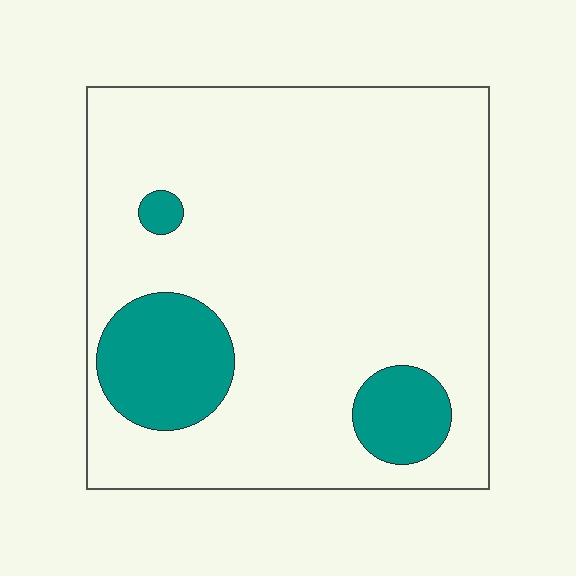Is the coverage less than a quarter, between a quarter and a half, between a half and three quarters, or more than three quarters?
Less than a quarter.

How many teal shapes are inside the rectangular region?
3.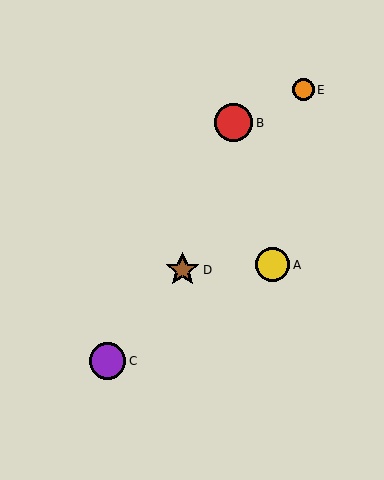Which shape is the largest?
The red circle (labeled B) is the largest.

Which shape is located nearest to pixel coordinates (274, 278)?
The yellow circle (labeled A) at (272, 265) is nearest to that location.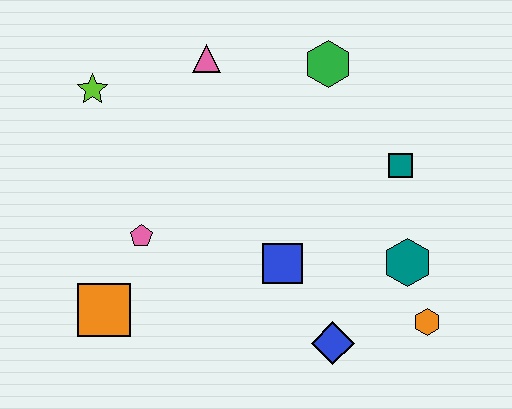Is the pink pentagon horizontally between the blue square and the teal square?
No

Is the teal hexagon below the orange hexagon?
No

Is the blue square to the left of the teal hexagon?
Yes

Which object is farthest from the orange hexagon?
The lime star is farthest from the orange hexagon.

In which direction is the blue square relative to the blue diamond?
The blue square is above the blue diamond.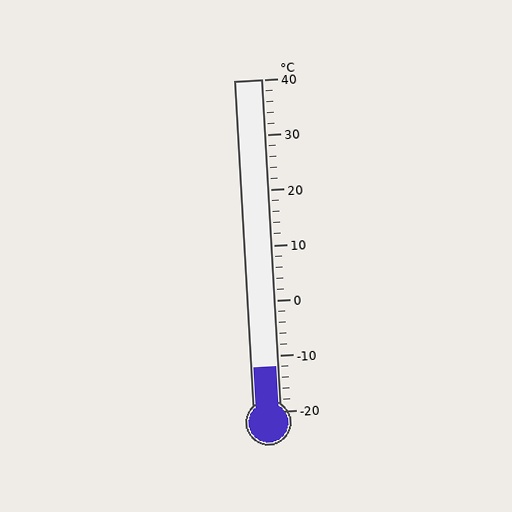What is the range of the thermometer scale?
The thermometer scale ranges from -20°C to 40°C.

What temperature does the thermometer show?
The thermometer shows approximately -12°C.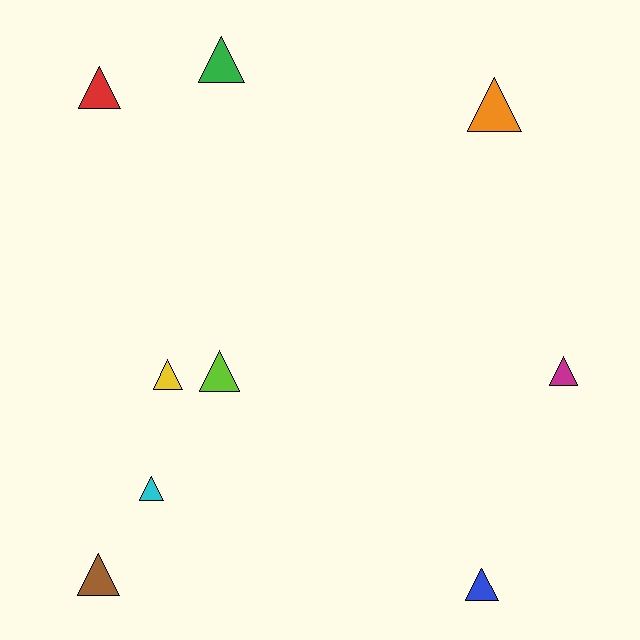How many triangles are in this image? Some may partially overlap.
There are 9 triangles.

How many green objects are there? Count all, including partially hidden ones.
There is 1 green object.